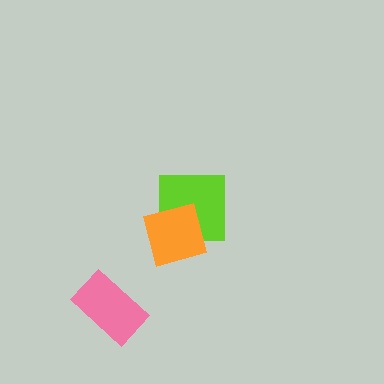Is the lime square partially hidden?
Yes, it is partially covered by another shape.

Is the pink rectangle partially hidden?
No, no other shape covers it.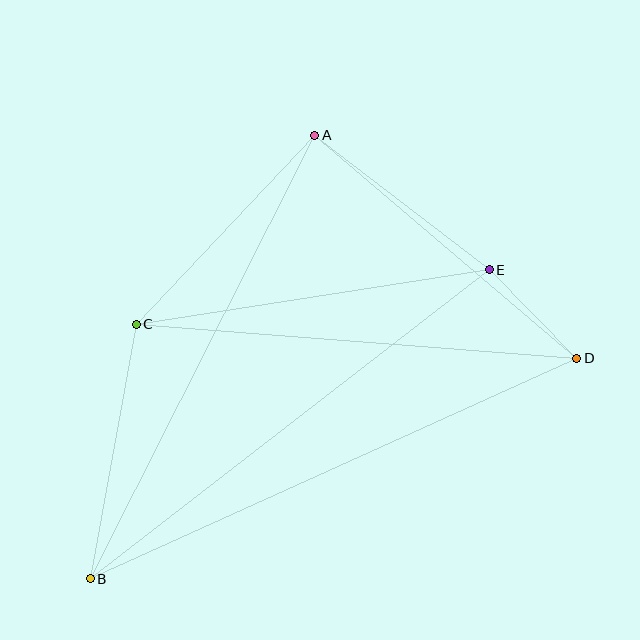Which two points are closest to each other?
Points D and E are closest to each other.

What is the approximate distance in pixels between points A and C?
The distance between A and C is approximately 260 pixels.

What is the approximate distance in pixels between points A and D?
The distance between A and D is approximately 344 pixels.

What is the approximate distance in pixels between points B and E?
The distance between B and E is approximately 504 pixels.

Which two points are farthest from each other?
Points B and D are farthest from each other.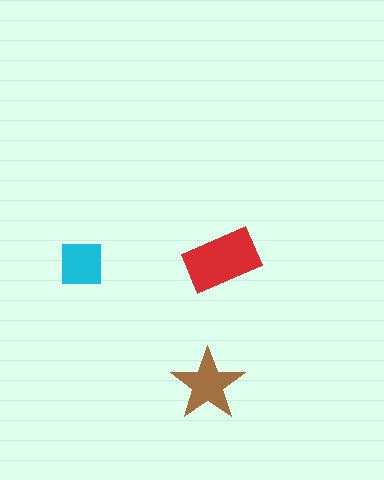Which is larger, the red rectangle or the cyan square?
The red rectangle.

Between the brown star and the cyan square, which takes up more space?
The brown star.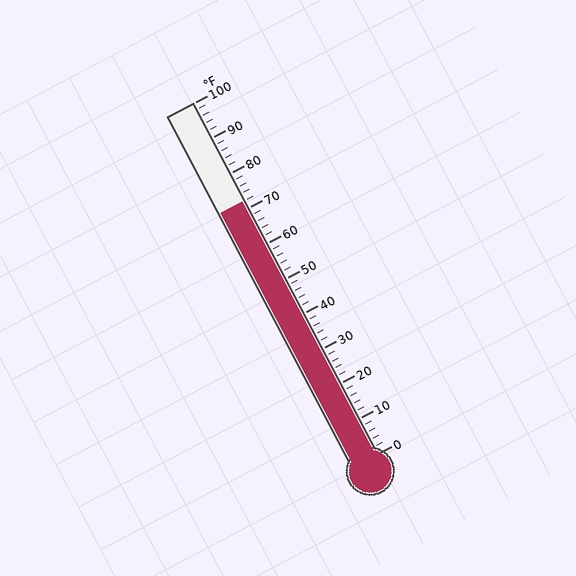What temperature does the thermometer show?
The thermometer shows approximately 72°F.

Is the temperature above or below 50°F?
The temperature is above 50°F.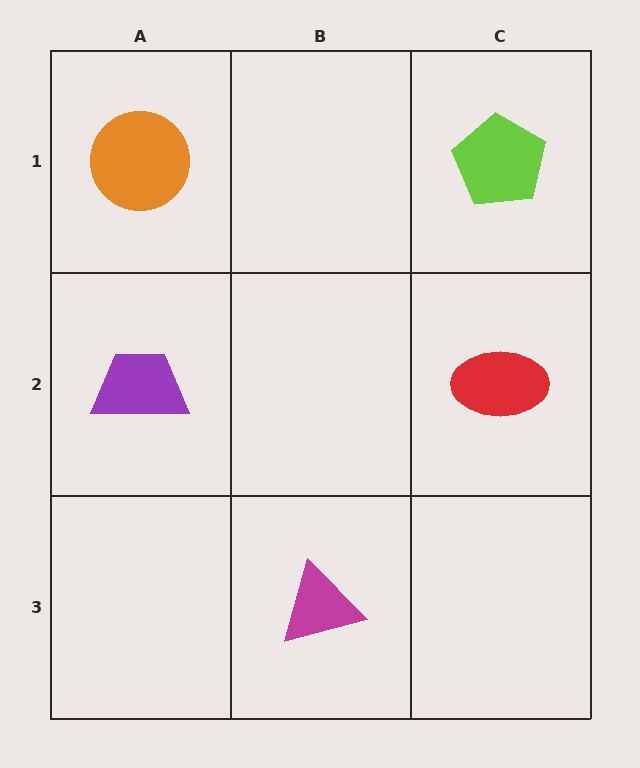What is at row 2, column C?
A red ellipse.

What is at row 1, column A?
An orange circle.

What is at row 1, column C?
A lime pentagon.